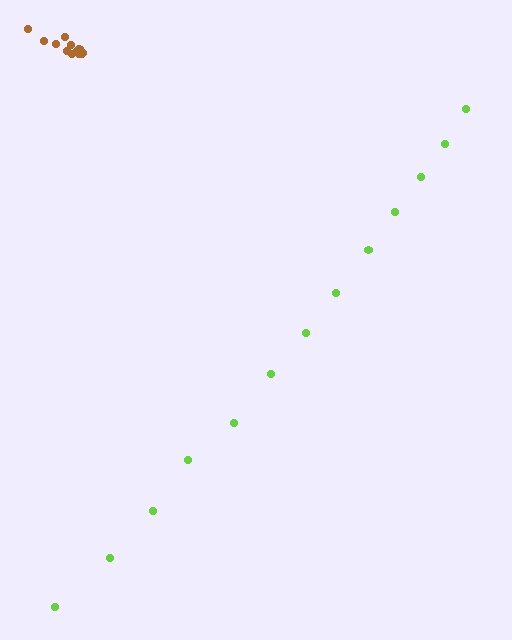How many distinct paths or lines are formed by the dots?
There are 2 distinct paths.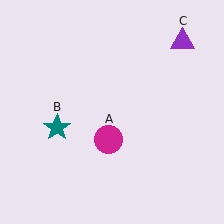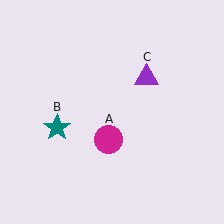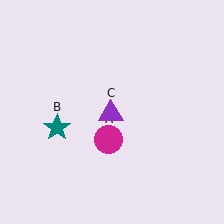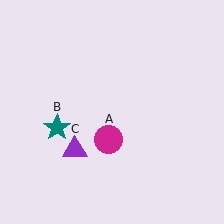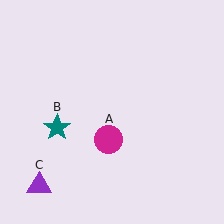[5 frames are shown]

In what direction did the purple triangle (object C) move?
The purple triangle (object C) moved down and to the left.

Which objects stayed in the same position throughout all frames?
Magenta circle (object A) and teal star (object B) remained stationary.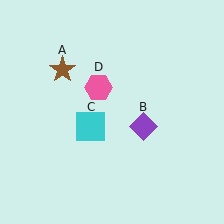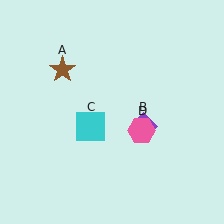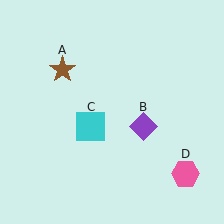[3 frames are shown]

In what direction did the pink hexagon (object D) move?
The pink hexagon (object D) moved down and to the right.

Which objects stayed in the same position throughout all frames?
Brown star (object A) and purple diamond (object B) and cyan square (object C) remained stationary.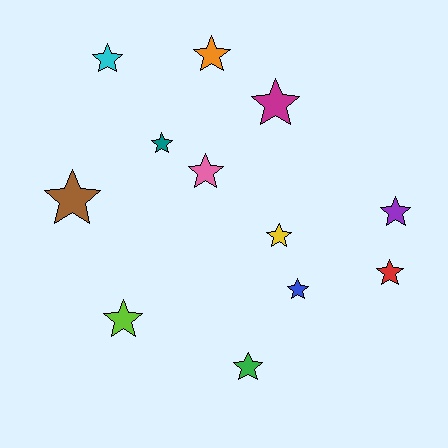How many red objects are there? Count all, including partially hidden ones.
There is 1 red object.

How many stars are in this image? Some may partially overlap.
There are 12 stars.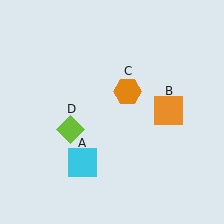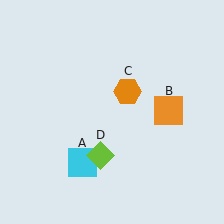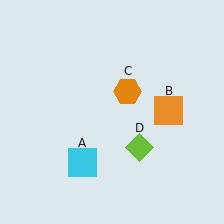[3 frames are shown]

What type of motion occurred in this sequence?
The lime diamond (object D) rotated counterclockwise around the center of the scene.